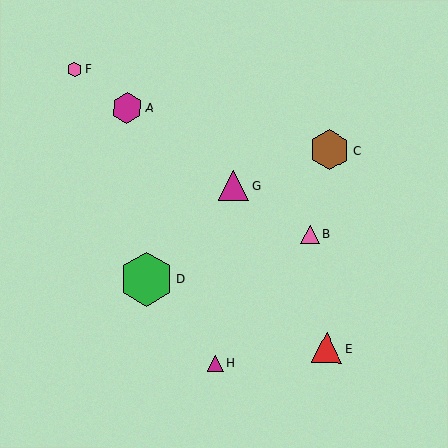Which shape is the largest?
The green hexagon (labeled D) is the largest.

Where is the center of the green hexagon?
The center of the green hexagon is at (146, 279).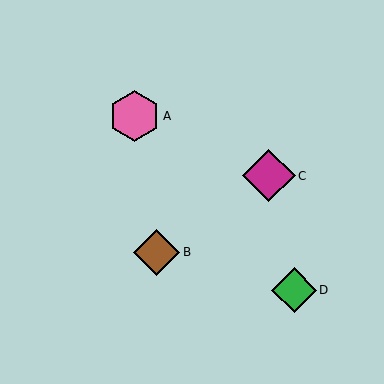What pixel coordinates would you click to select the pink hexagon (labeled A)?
Click at (135, 116) to select the pink hexagon A.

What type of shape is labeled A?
Shape A is a pink hexagon.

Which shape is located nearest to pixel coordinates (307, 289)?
The green diamond (labeled D) at (294, 290) is nearest to that location.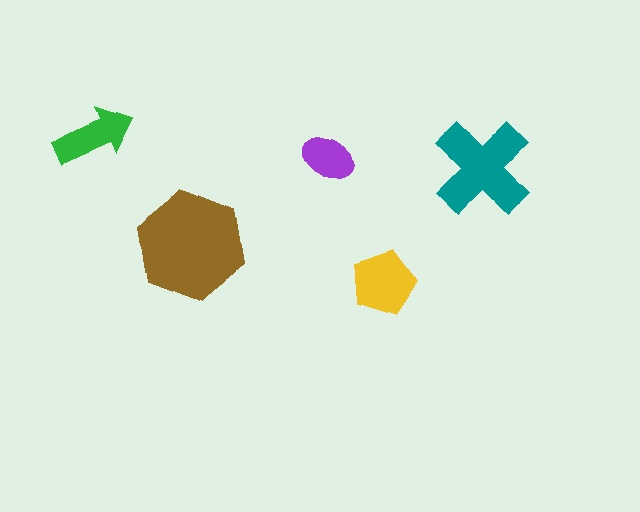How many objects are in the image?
There are 5 objects in the image.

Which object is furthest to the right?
The teal cross is rightmost.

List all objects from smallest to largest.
The purple ellipse, the green arrow, the yellow pentagon, the teal cross, the brown hexagon.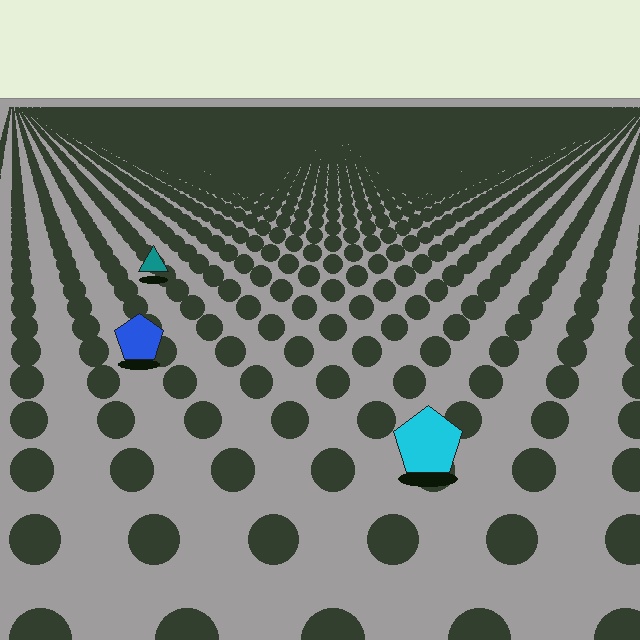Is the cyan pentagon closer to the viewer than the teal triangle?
Yes. The cyan pentagon is closer — you can tell from the texture gradient: the ground texture is coarser near it.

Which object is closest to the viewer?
The cyan pentagon is closest. The texture marks near it are larger and more spread out.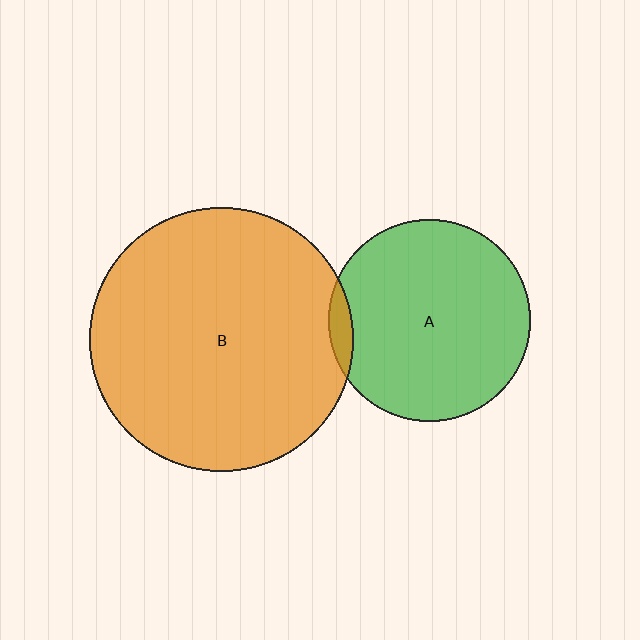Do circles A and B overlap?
Yes.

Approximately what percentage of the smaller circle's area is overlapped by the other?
Approximately 5%.